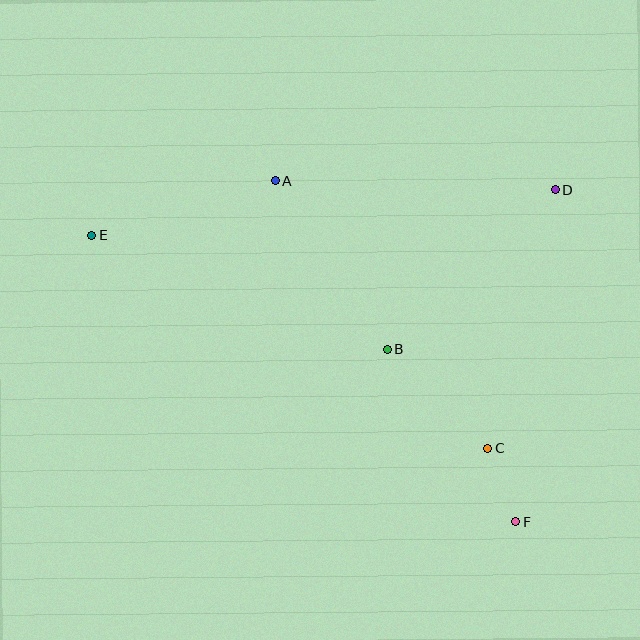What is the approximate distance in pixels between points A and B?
The distance between A and B is approximately 203 pixels.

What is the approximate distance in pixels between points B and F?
The distance between B and F is approximately 215 pixels.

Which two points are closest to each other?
Points C and F are closest to each other.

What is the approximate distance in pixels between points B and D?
The distance between B and D is approximately 232 pixels.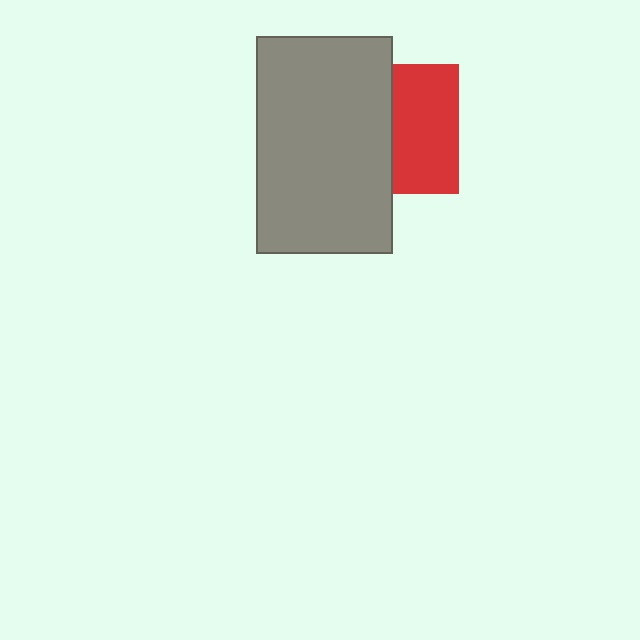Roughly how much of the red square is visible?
About half of it is visible (roughly 51%).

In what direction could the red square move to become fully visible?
The red square could move right. That would shift it out from behind the gray rectangle entirely.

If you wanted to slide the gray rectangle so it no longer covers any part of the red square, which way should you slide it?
Slide it left — that is the most direct way to separate the two shapes.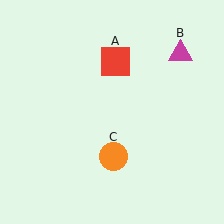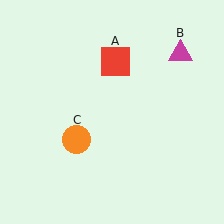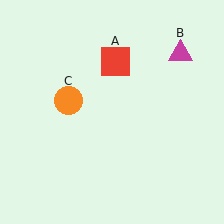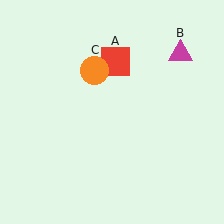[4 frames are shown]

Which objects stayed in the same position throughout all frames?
Red square (object A) and magenta triangle (object B) remained stationary.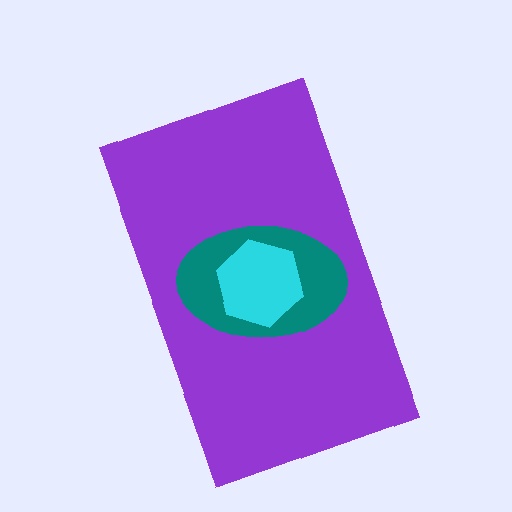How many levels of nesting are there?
3.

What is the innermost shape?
The cyan hexagon.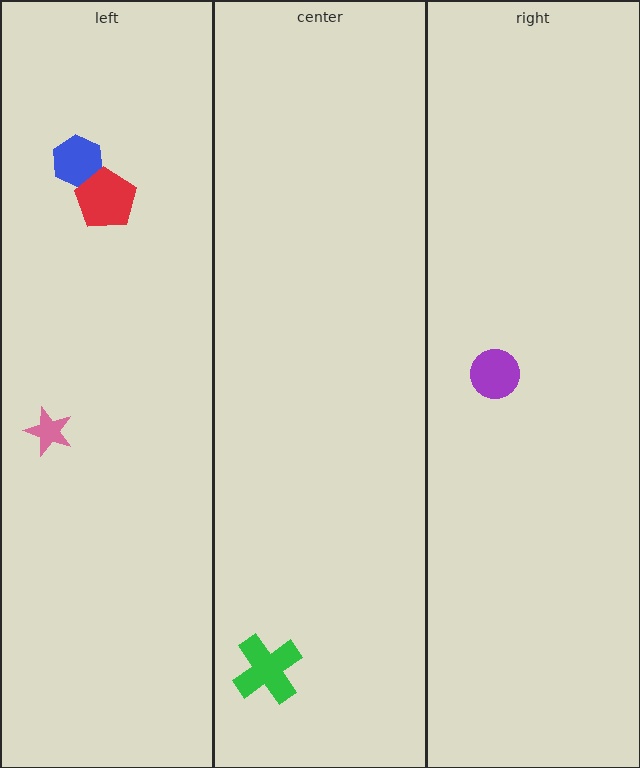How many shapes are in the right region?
1.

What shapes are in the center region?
The green cross.